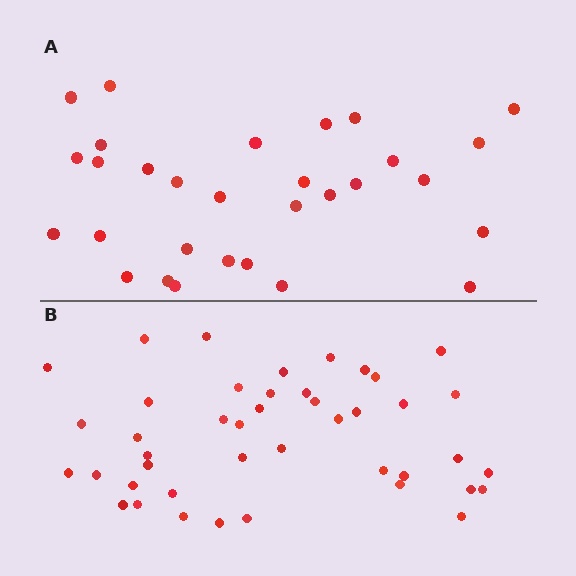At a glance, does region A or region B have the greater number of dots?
Region B (the bottom region) has more dots.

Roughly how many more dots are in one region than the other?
Region B has approximately 15 more dots than region A.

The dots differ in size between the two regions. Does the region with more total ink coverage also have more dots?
No. Region A has more total ink coverage because its dots are larger, but region B actually contains more individual dots. Total area can be misleading — the number of items is what matters here.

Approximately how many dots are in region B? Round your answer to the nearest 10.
About 40 dots. (The exact count is 43, which rounds to 40.)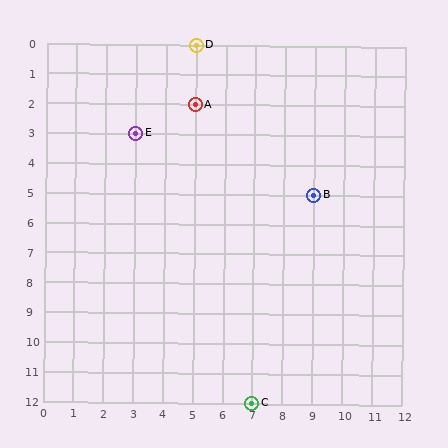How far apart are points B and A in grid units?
Points B and A are 4 columns and 3 rows apart (about 5.0 grid units diagonally).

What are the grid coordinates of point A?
Point A is at grid coordinates (5, 2).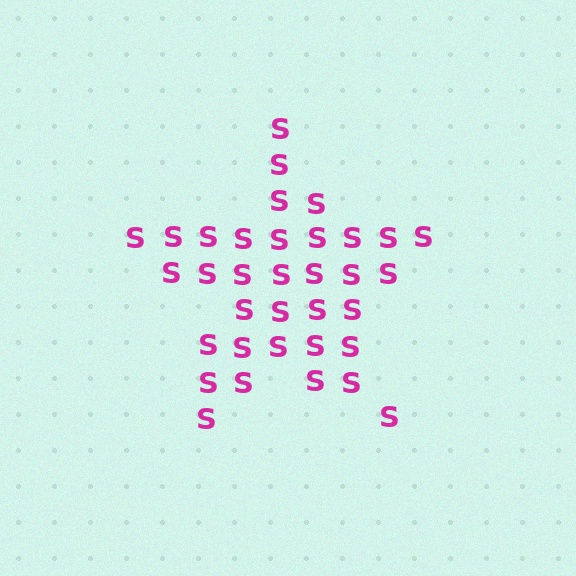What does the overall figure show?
The overall figure shows a star.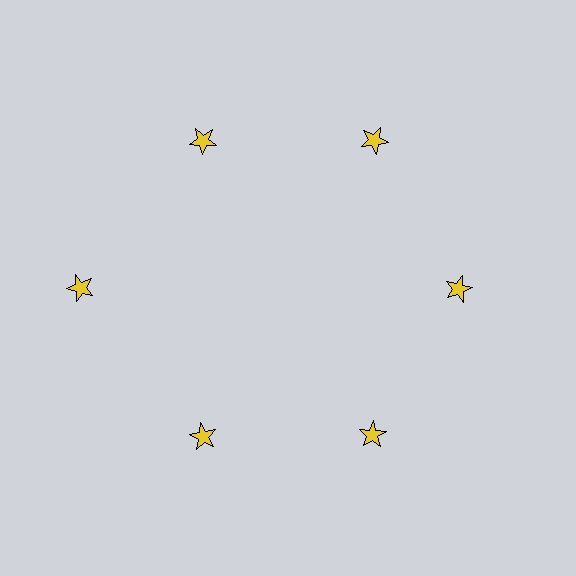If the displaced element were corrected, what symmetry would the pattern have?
It would have 6-fold rotational symmetry — the pattern would map onto itself every 60 degrees.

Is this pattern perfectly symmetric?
No. The 6 yellow stars are arranged in a ring, but one element near the 9 o'clock position is pushed outward from the center, breaking the 6-fold rotational symmetry.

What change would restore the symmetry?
The symmetry would be restored by moving it inward, back onto the ring so that all 6 stars sit at equal angles and equal distance from the center.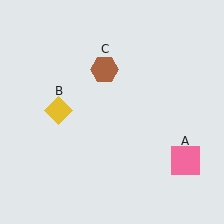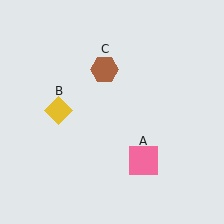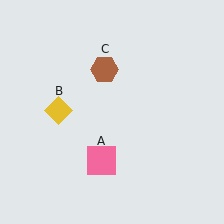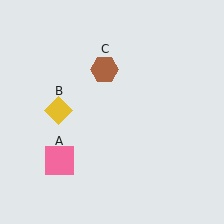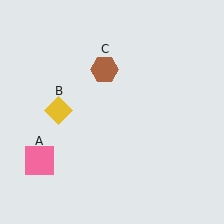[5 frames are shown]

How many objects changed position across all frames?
1 object changed position: pink square (object A).